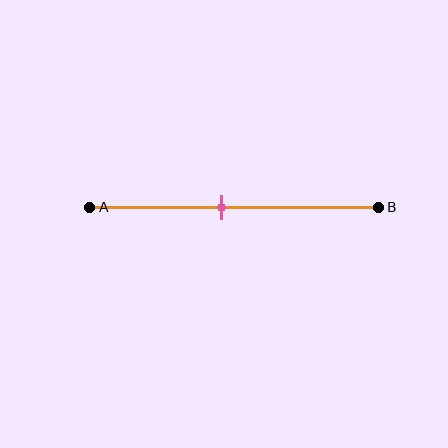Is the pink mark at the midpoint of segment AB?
No, the mark is at about 45% from A, not at the 50% midpoint.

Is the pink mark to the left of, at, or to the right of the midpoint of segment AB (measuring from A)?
The pink mark is to the left of the midpoint of segment AB.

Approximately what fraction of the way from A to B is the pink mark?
The pink mark is approximately 45% of the way from A to B.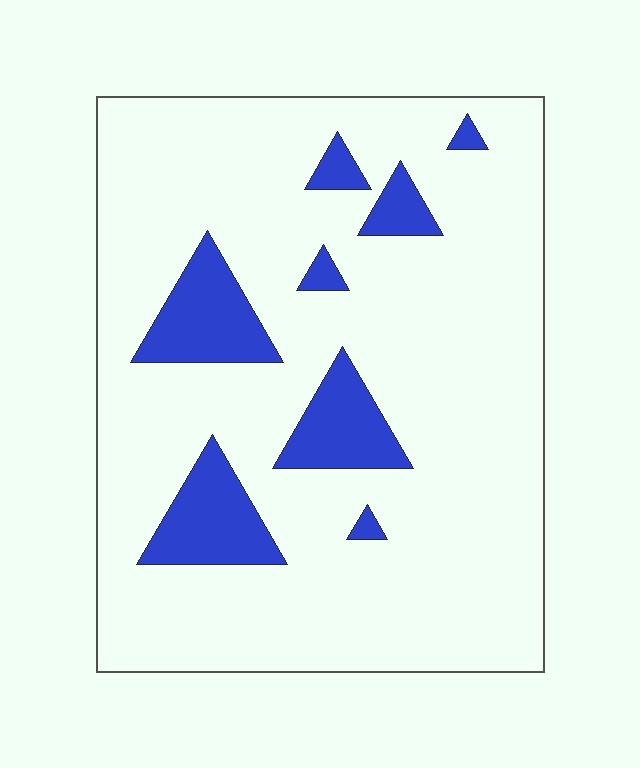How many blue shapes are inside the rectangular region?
8.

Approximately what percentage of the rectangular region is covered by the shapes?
Approximately 15%.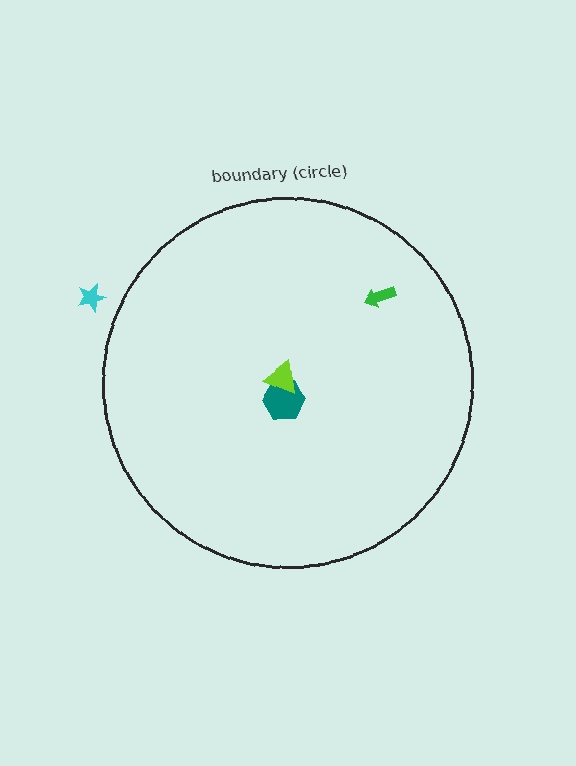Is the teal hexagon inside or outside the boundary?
Inside.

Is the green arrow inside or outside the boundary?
Inside.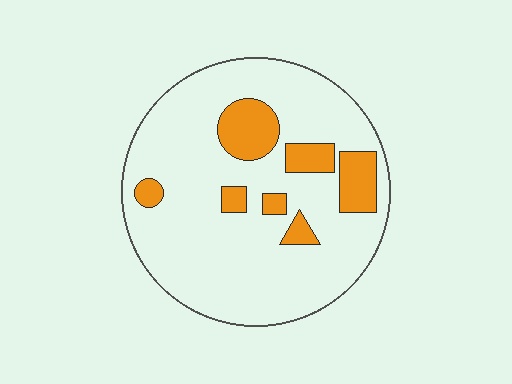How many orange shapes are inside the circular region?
7.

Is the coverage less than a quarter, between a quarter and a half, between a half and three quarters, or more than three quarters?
Less than a quarter.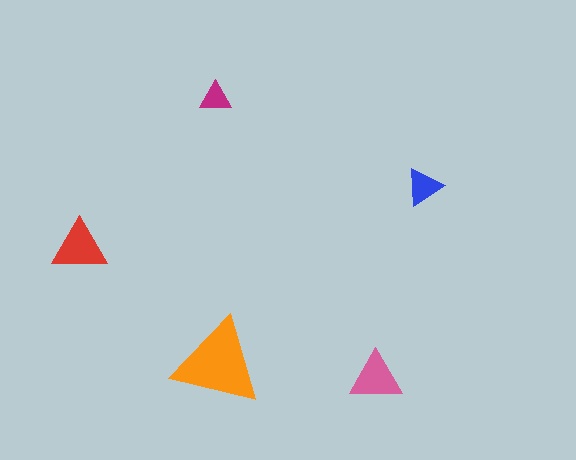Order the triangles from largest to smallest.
the orange one, the red one, the pink one, the blue one, the magenta one.